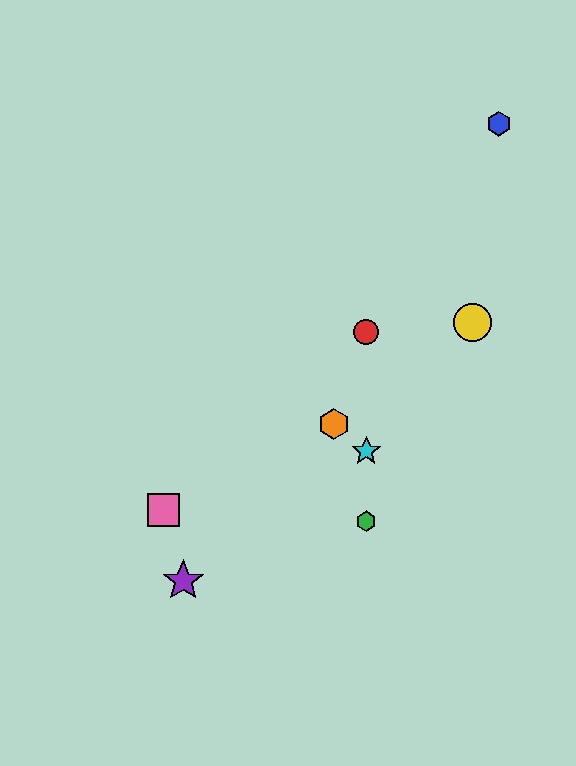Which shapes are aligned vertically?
The red circle, the green hexagon, the cyan star are aligned vertically.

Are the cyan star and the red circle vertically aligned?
Yes, both are at x≈366.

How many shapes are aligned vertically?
3 shapes (the red circle, the green hexagon, the cyan star) are aligned vertically.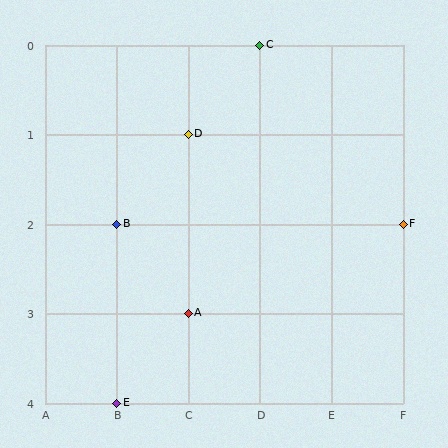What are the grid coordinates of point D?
Point D is at grid coordinates (C, 1).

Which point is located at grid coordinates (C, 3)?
Point A is at (C, 3).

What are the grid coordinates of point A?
Point A is at grid coordinates (C, 3).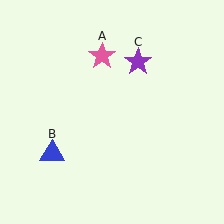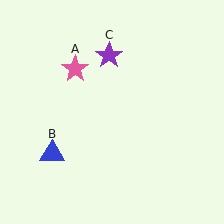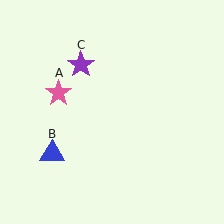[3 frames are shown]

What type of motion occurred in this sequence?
The pink star (object A), purple star (object C) rotated counterclockwise around the center of the scene.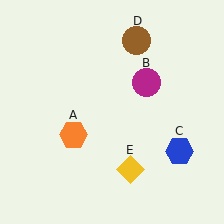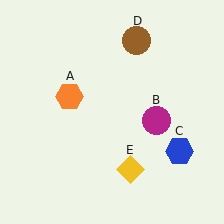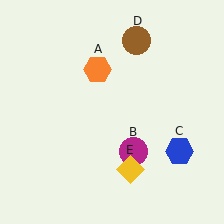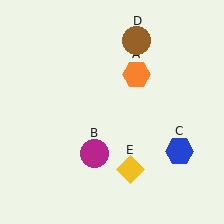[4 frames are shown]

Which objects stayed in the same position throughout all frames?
Blue hexagon (object C) and brown circle (object D) and yellow diamond (object E) remained stationary.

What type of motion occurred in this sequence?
The orange hexagon (object A), magenta circle (object B) rotated clockwise around the center of the scene.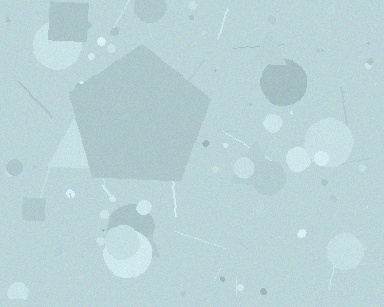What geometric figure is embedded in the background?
A pentagon is embedded in the background.